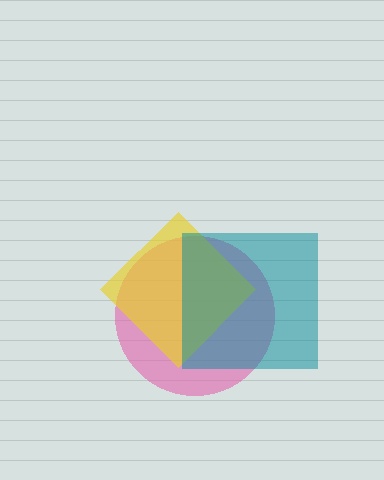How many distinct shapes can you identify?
There are 3 distinct shapes: a pink circle, a yellow diamond, a teal square.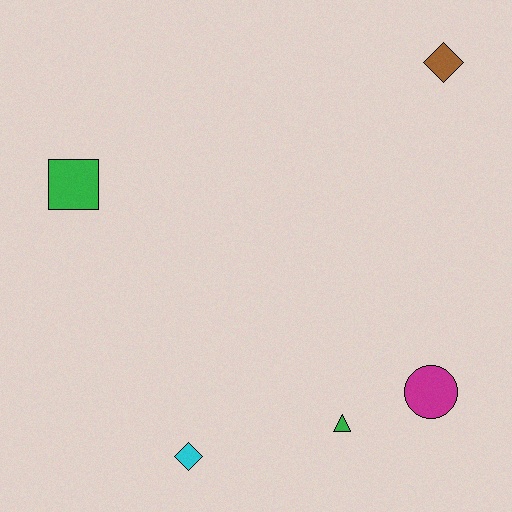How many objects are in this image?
There are 5 objects.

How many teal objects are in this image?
There are no teal objects.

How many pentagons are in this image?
There are no pentagons.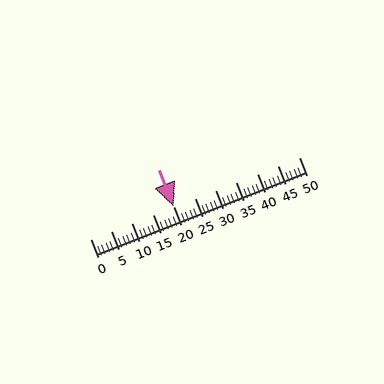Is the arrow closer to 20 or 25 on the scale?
The arrow is closer to 20.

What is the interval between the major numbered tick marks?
The major tick marks are spaced 5 units apart.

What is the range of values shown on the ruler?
The ruler shows values from 0 to 50.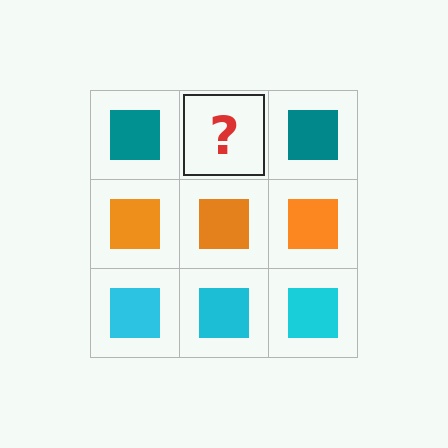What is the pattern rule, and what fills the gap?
The rule is that each row has a consistent color. The gap should be filled with a teal square.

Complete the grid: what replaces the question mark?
The question mark should be replaced with a teal square.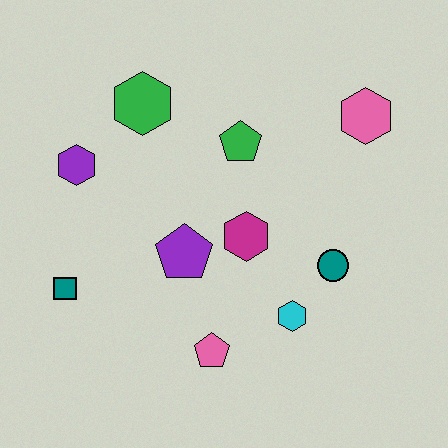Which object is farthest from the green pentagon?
The teal square is farthest from the green pentagon.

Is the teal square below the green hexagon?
Yes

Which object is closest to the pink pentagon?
The cyan hexagon is closest to the pink pentagon.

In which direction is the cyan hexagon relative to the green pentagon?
The cyan hexagon is below the green pentagon.